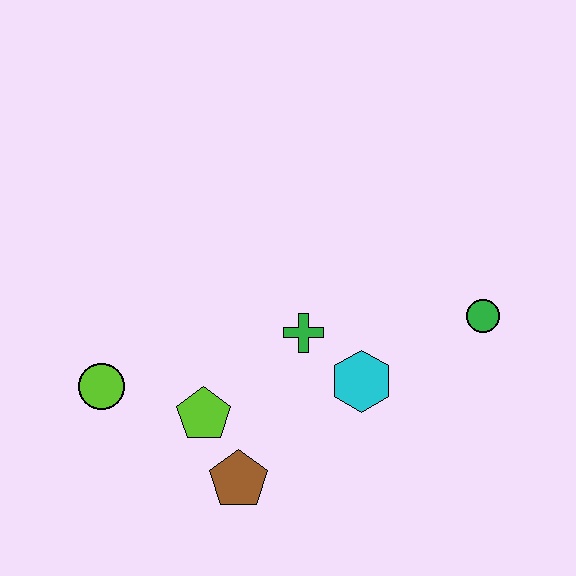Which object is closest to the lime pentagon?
The brown pentagon is closest to the lime pentagon.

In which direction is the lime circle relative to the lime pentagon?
The lime circle is to the left of the lime pentagon.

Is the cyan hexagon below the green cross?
Yes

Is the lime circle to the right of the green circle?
No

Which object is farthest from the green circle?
The lime circle is farthest from the green circle.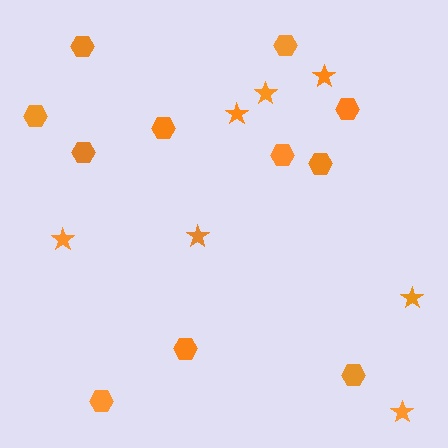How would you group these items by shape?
There are 2 groups: one group of hexagons (11) and one group of stars (7).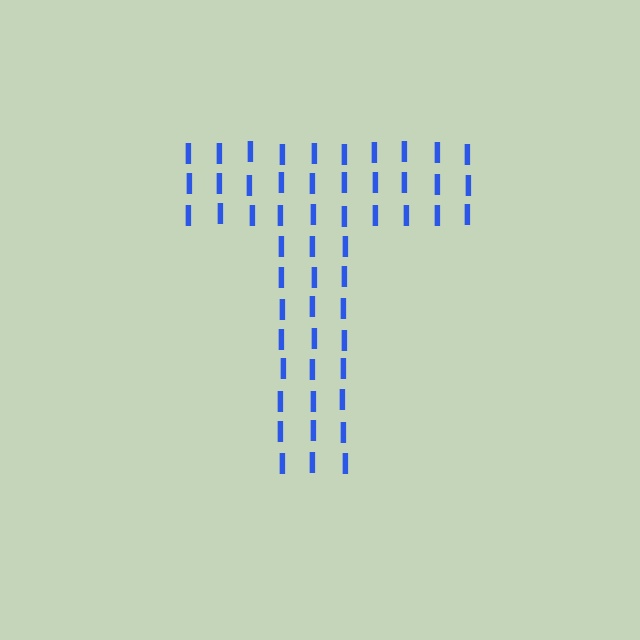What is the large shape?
The large shape is the letter T.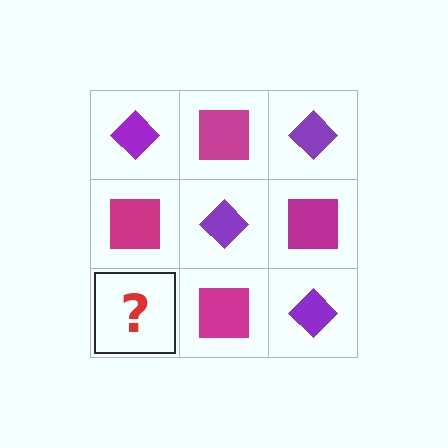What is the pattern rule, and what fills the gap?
The rule is that it alternates purple diamond and magenta square in a checkerboard pattern. The gap should be filled with a purple diamond.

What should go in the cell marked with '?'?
The missing cell should contain a purple diamond.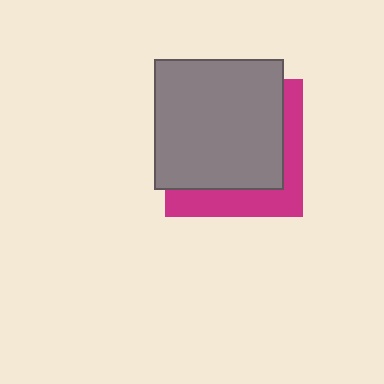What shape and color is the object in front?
The object in front is a gray square.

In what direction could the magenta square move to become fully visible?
The magenta square could move toward the lower-right. That would shift it out from behind the gray square entirely.